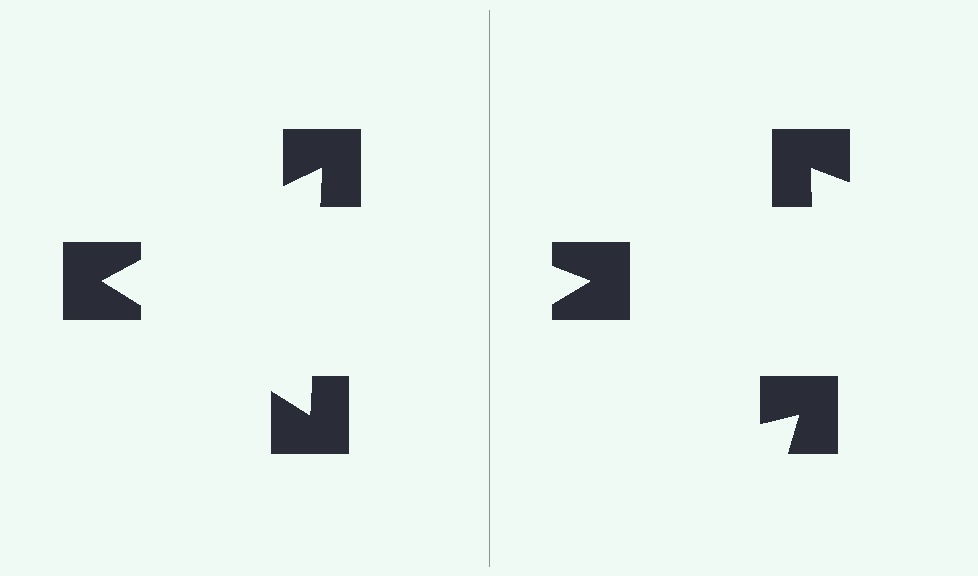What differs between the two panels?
The notched squares are positioned identically on both sides; only the wedge orientations differ. On the left they align to a triangle; on the right they are misaligned.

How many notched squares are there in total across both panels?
6 — 3 on each side.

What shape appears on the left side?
An illusory triangle.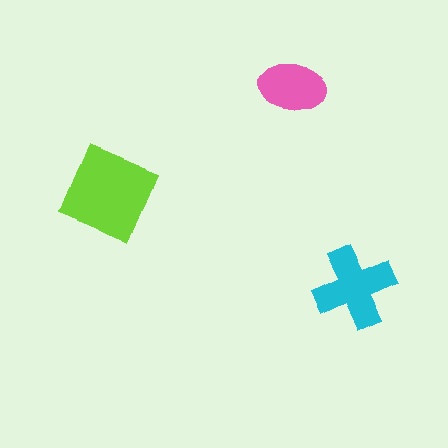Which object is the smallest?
The pink ellipse.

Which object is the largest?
The lime diamond.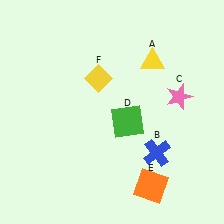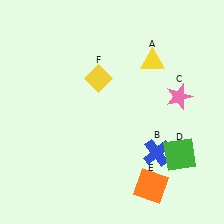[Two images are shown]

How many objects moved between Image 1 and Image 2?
1 object moved between the two images.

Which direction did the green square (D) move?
The green square (D) moved right.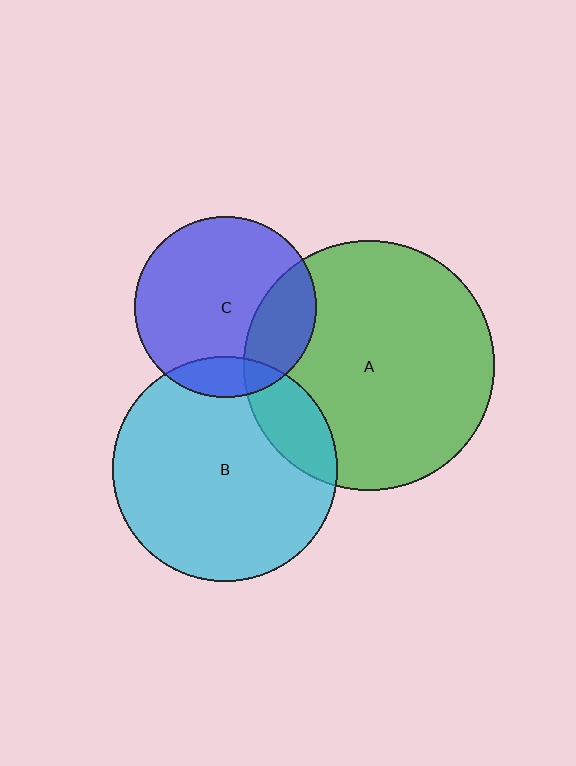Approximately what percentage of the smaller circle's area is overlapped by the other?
Approximately 15%.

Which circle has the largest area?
Circle A (green).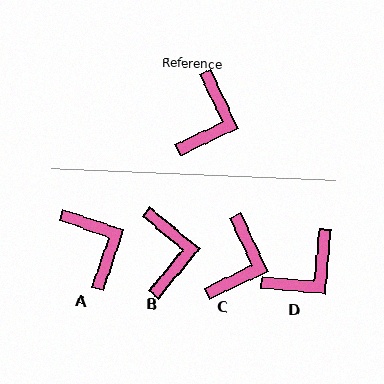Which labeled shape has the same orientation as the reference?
C.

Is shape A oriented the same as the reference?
No, it is off by about 45 degrees.